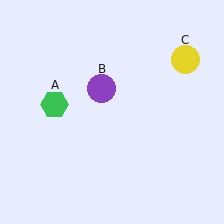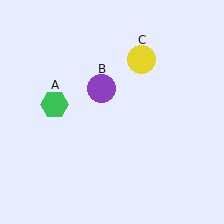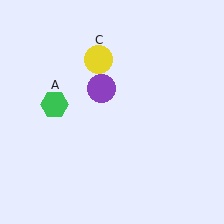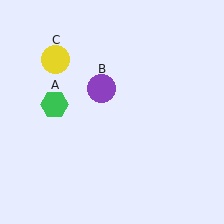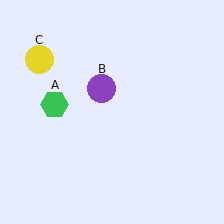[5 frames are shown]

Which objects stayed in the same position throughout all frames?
Green hexagon (object A) and purple circle (object B) remained stationary.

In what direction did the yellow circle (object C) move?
The yellow circle (object C) moved left.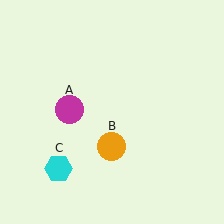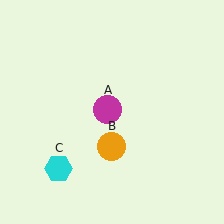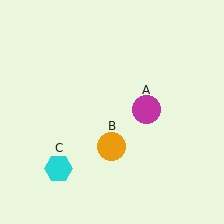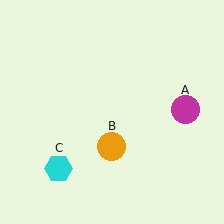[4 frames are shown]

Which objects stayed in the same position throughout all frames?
Orange circle (object B) and cyan hexagon (object C) remained stationary.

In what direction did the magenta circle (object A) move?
The magenta circle (object A) moved right.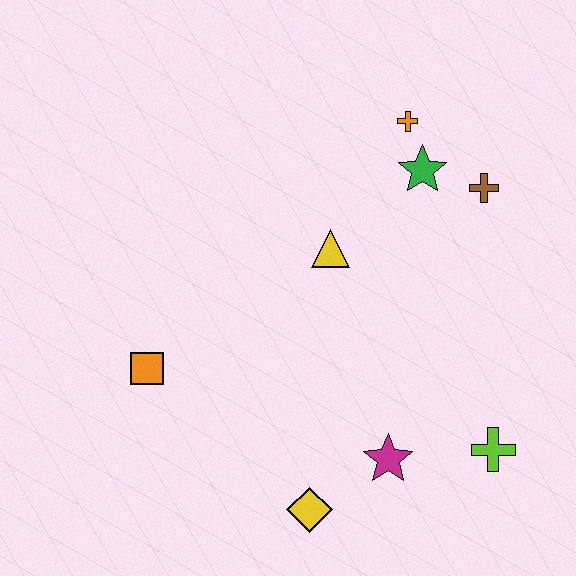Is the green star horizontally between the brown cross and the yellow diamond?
Yes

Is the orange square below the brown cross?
Yes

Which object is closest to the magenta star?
The yellow diamond is closest to the magenta star.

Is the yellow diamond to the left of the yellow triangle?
Yes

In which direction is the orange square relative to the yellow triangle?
The orange square is to the left of the yellow triangle.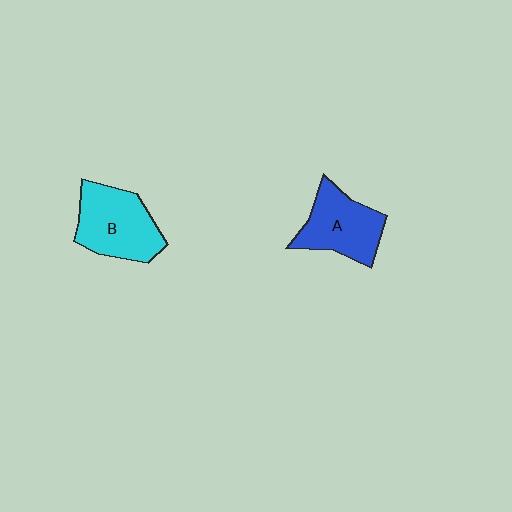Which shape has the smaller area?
Shape A (blue).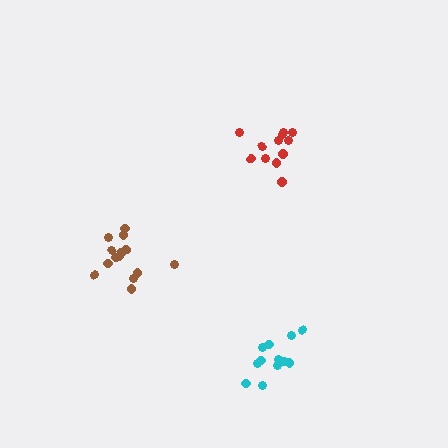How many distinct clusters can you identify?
There are 3 distinct clusters.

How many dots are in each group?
Group 1: 13 dots, Group 2: 14 dots, Group 3: 13 dots (40 total).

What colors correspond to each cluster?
The clusters are colored: red, brown, cyan.